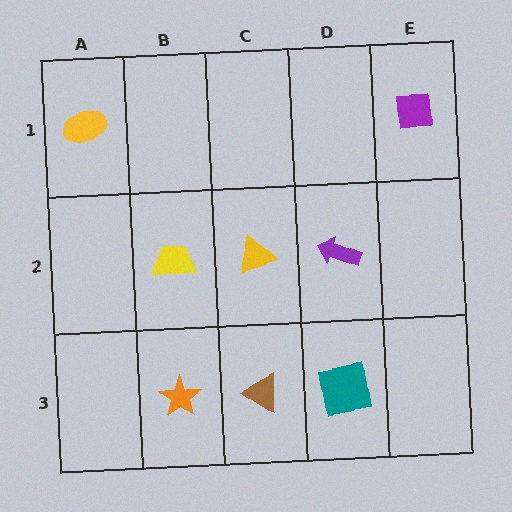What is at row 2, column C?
A yellow triangle.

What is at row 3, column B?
An orange star.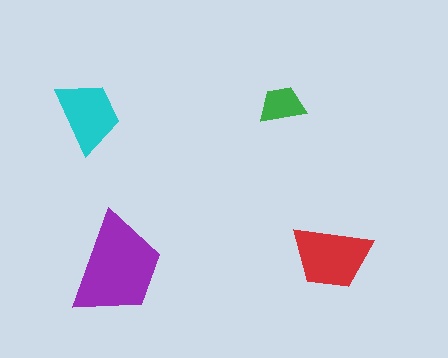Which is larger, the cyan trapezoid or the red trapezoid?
The red one.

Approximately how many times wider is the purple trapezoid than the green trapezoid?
About 2.5 times wider.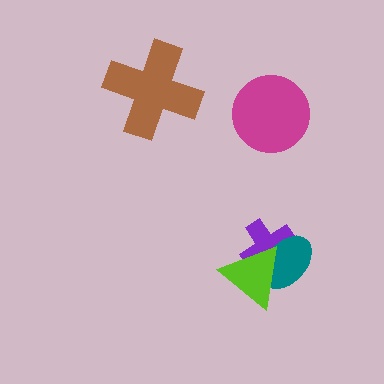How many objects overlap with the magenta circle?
0 objects overlap with the magenta circle.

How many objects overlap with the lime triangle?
2 objects overlap with the lime triangle.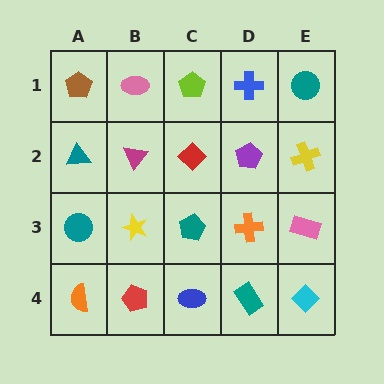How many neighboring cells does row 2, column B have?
4.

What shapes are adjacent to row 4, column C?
A teal pentagon (row 3, column C), a red pentagon (row 4, column B), a teal rectangle (row 4, column D).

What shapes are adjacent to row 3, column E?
A yellow cross (row 2, column E), a cyan diamond (row 4, column E), an orange cross (row 3, column D).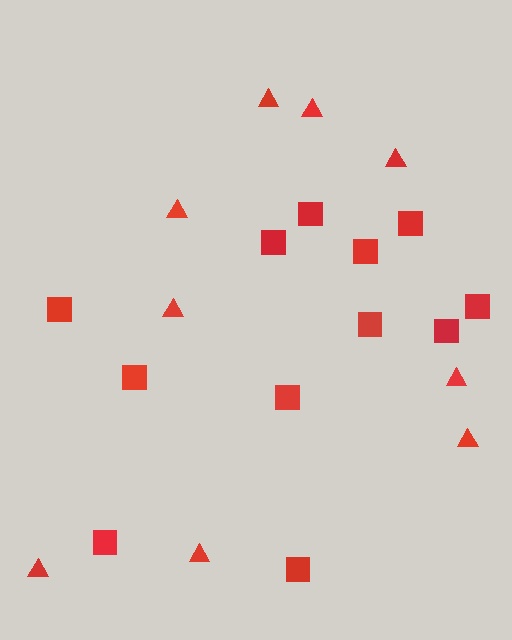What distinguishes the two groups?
There are 2 groups: one group of squares (12) and one group of triangles (9).